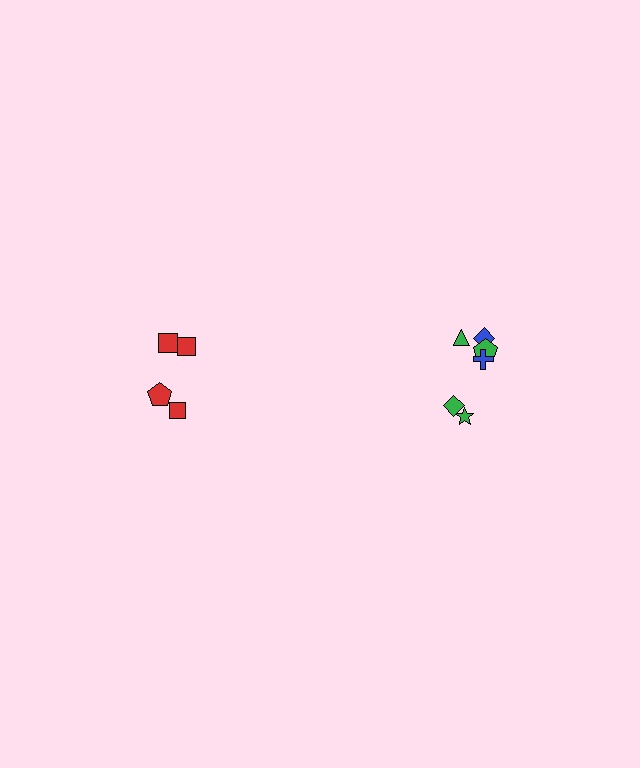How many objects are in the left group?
There are 4 objects.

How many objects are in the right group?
There are 6 objects.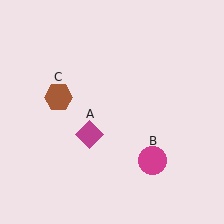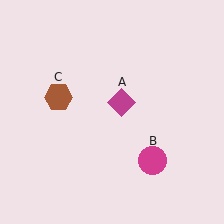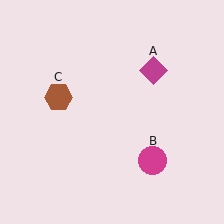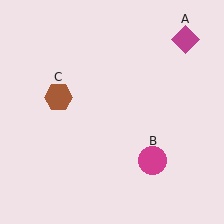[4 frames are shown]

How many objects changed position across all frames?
1 object changed position: magenta diamond (object A).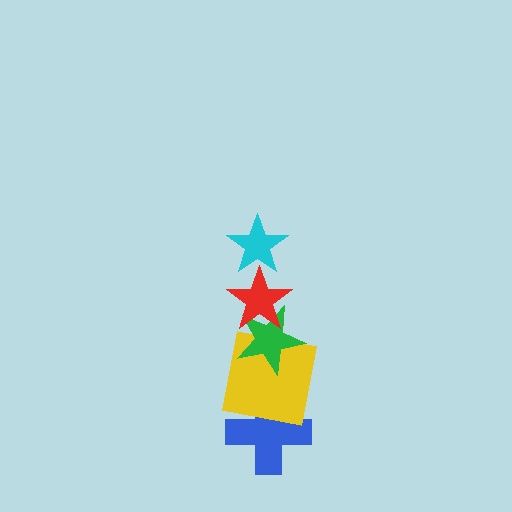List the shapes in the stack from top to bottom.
From top to bottom: the cyan star, the red star, the green star, the yellow square, the blue cross.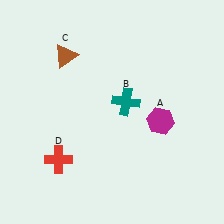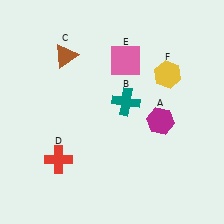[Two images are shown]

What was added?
A pink square (E), a yellow hexagon (F) were added in Image 2.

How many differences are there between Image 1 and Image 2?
There are 2 differences between the two images.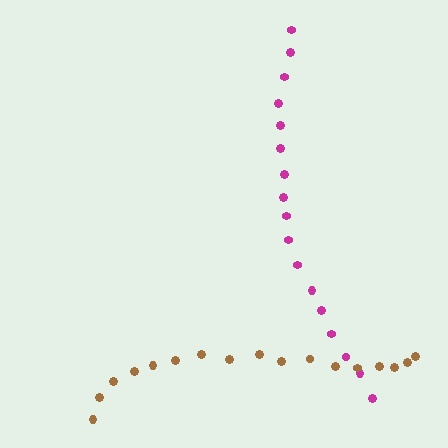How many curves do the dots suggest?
There are 2 distinct paths.